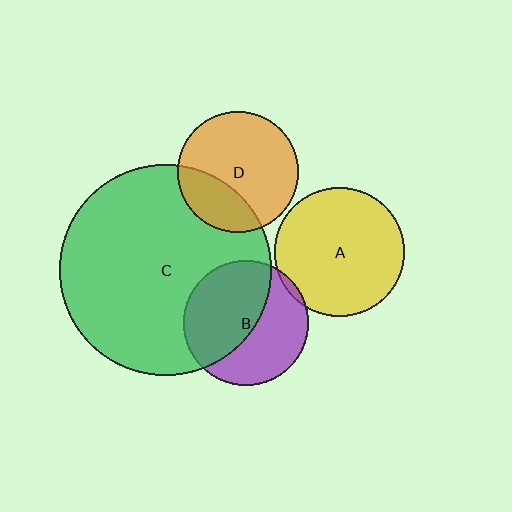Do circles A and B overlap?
Yes.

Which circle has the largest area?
Circle C (green).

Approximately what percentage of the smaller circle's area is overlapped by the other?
Approximately 5%.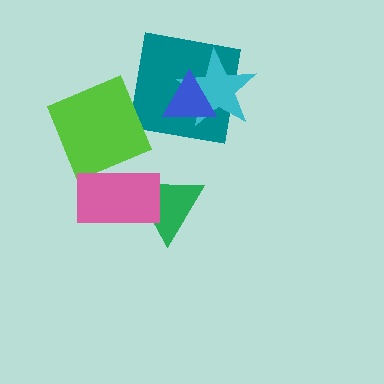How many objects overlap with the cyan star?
2 objects overlap with the cyan star.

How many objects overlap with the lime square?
0 objects overlap with the lime square.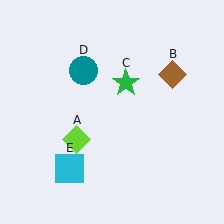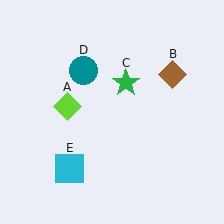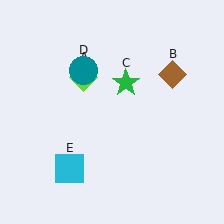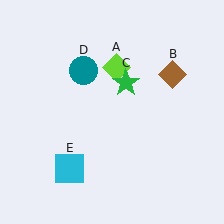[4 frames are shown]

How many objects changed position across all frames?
1 object changed position: lime diamond (object A).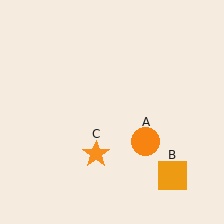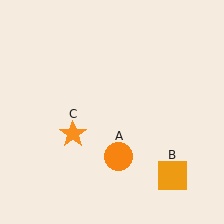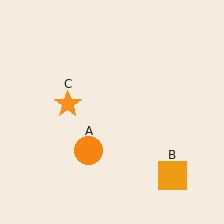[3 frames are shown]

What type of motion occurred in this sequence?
The orange circle (object A), orange star (object C) rotated clockwise around the center of the scene.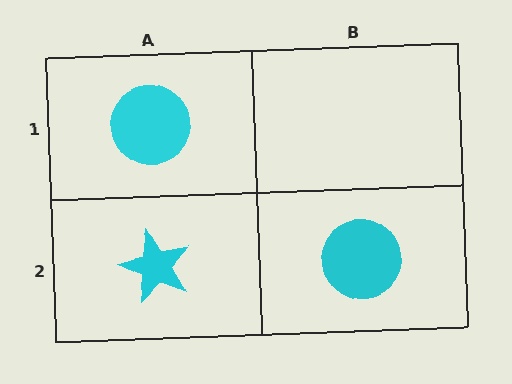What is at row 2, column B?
A cyan circle.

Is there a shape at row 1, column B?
No, that cell is empty.